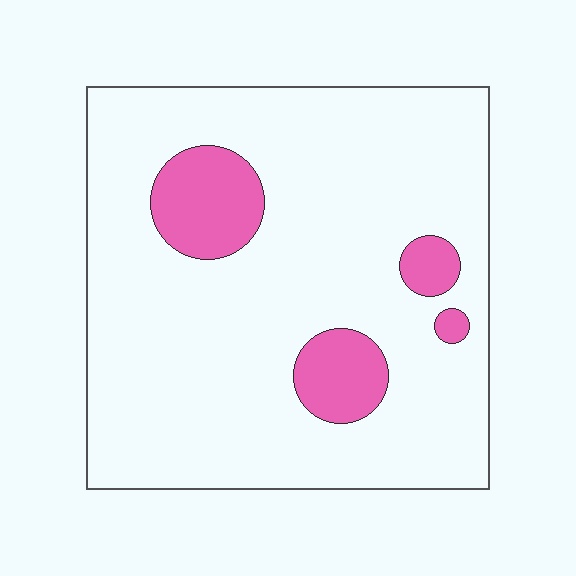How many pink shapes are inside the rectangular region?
4.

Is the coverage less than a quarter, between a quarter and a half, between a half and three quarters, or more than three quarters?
Less than a quarter.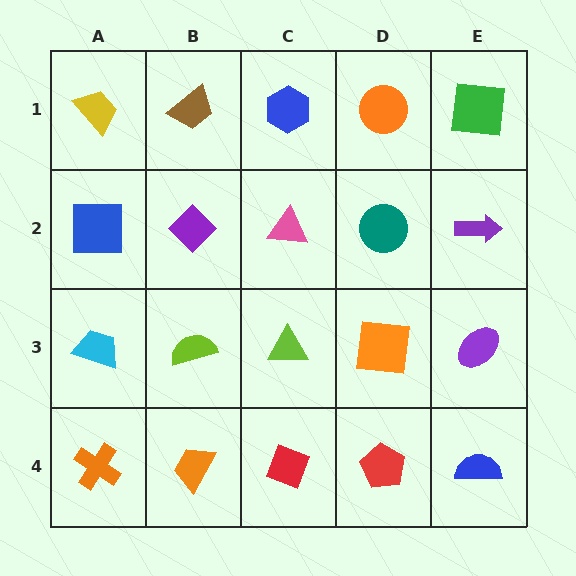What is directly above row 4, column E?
A purple ellipse.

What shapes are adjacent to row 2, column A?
A yellow trapezoid (row 1, column A), a cyan trapezoid (row 3, column A), a purple diamond (row 2, column B).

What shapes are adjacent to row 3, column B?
A purple diamond (row 2, column B), an orange trapezoid (row 4, column B), a cyan trapezoid (row 3, column A), a lime triangle (row 3, column C).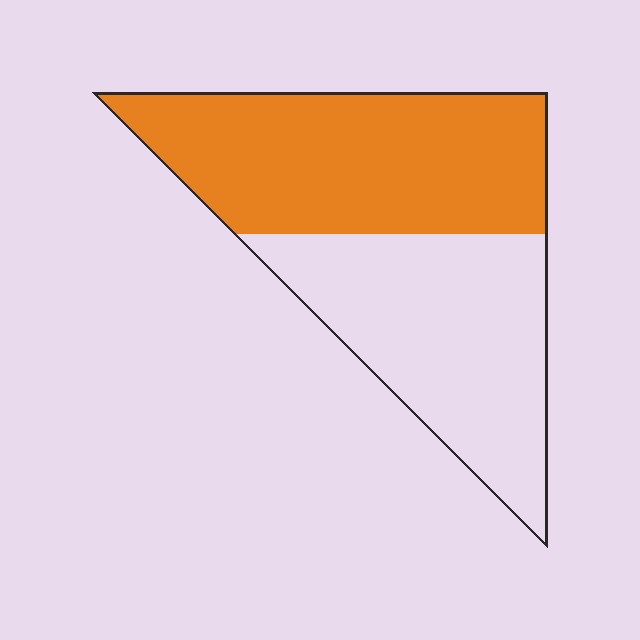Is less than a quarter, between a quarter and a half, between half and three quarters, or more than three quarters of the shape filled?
Between half and three quarters.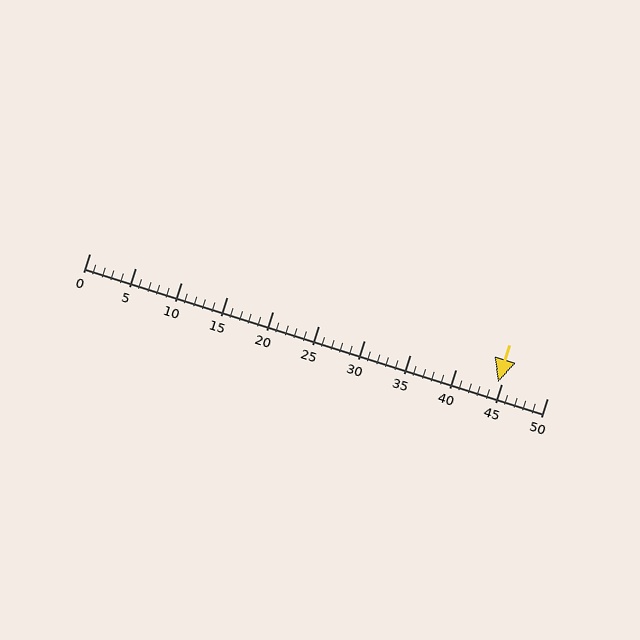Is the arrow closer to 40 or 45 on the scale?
The arrow is closer to 45.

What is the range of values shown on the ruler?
The ruler shows values from 0 to 50.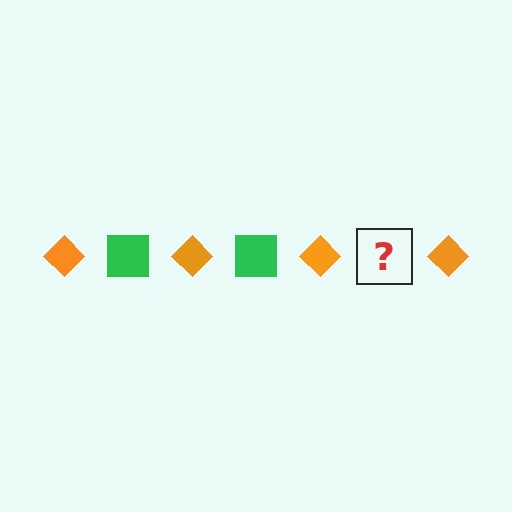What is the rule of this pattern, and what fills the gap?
The rule is that the pattern alternates between orange diamond and green square. The gap should be filled with a green square.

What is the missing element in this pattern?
The missing element is a green square.